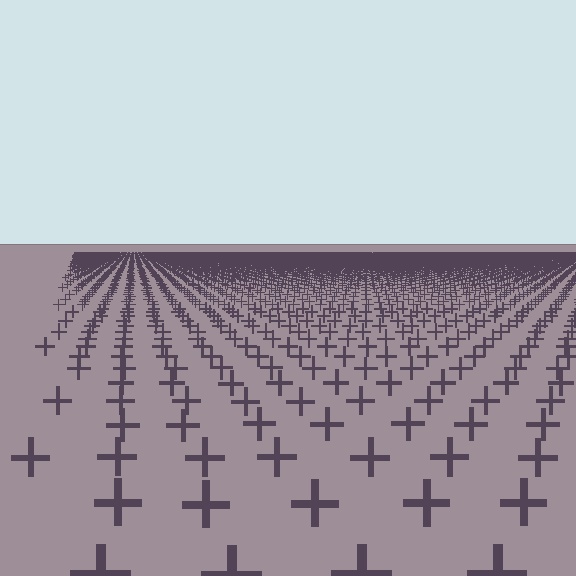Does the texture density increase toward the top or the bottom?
Density increases toward the top.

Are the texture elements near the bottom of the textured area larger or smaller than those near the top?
Larger. Near the bottom, elements are closer to the viewer and appear at a bigger on-screen size.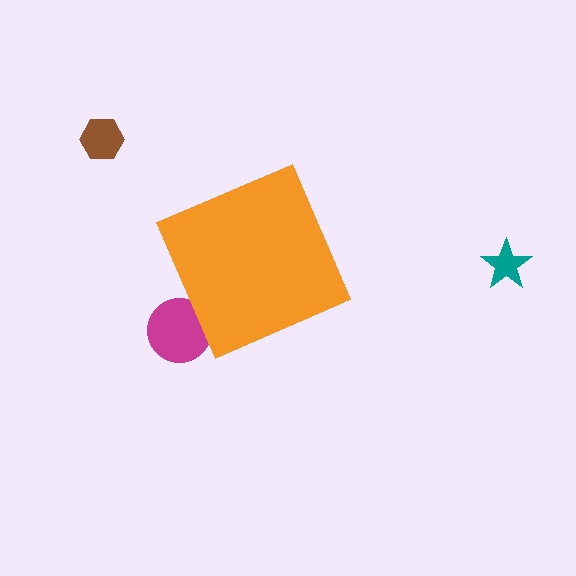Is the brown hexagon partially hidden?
No, the brown hexagon is fully visible.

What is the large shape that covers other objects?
An orange diamond.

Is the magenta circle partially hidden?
Yes, the magenta circle is partially hidden behind the orange diamond.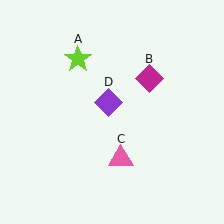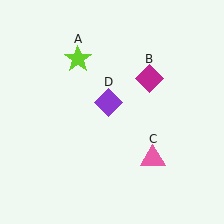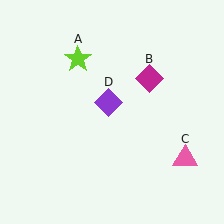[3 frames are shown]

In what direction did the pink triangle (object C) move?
The pink triangle (object C) moved right.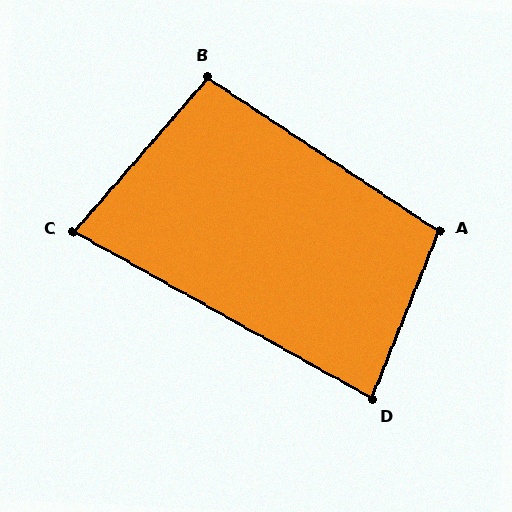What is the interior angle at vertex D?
Approximately 82 degrees (acute).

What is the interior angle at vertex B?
Approximately 98 degrees (obtuse).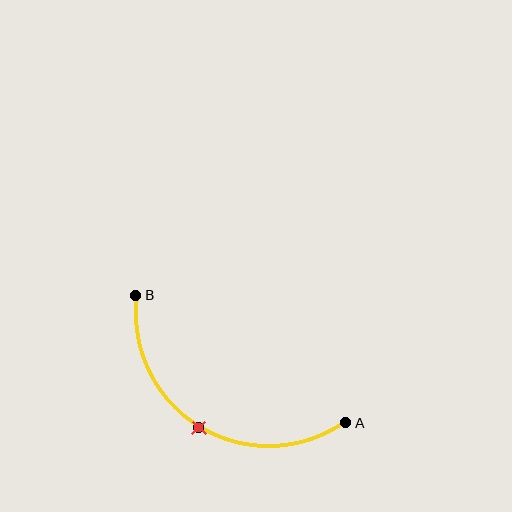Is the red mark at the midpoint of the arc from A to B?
Yes. The red mark lies on the arc at equal arc-length from both A and B — it is the arc midpoint.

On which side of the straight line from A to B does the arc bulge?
The arc bulges below the straight line connecting A and B.